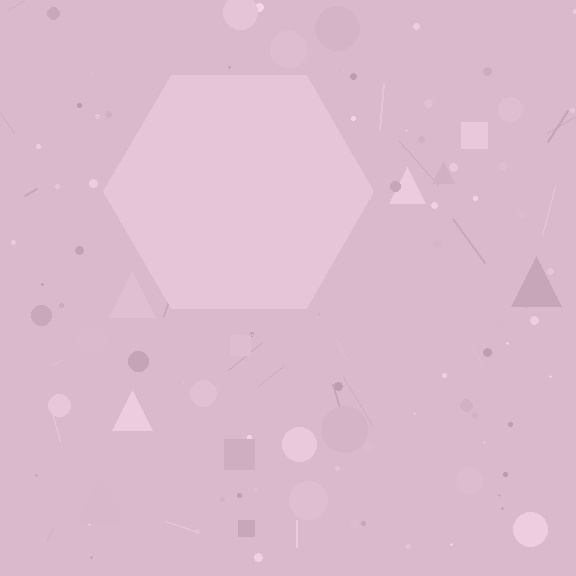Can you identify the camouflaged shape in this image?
The camouflaged shape is a hexagon.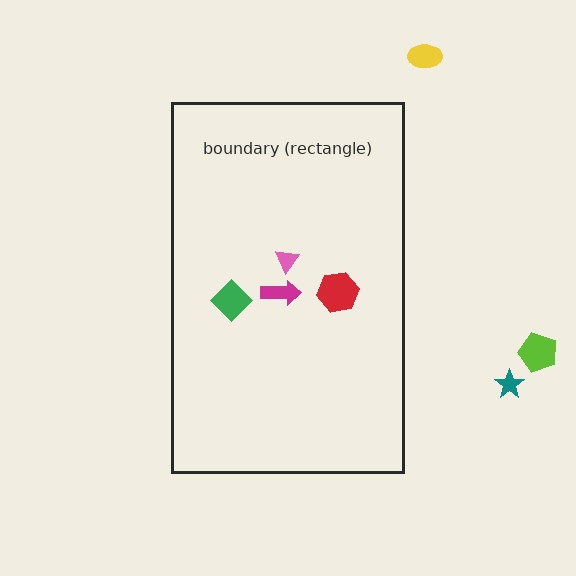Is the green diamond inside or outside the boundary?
Inside.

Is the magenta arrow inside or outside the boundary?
Inside.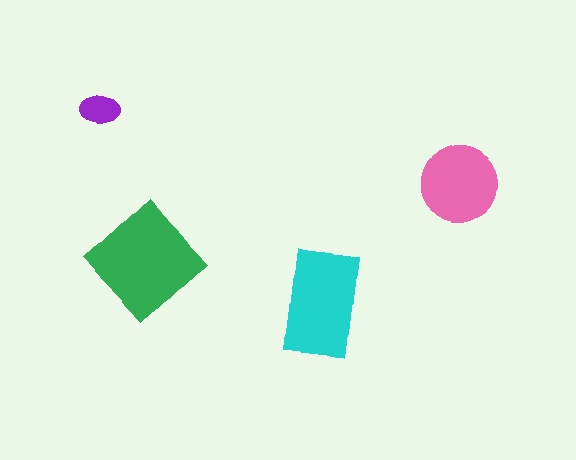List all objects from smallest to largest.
The purple ellipse, the pink circle, the cyan rectangle, the green diamond.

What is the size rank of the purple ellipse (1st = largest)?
4th.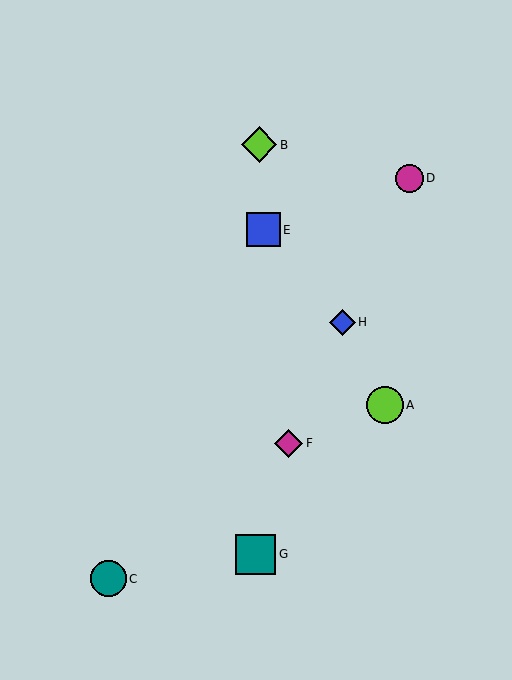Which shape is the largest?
The teal square (labeled G) is the largest.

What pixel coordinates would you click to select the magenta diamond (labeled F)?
Click at (289, 443) to select the magenta diamond F.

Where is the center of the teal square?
The center of the teal square is at (256, 554).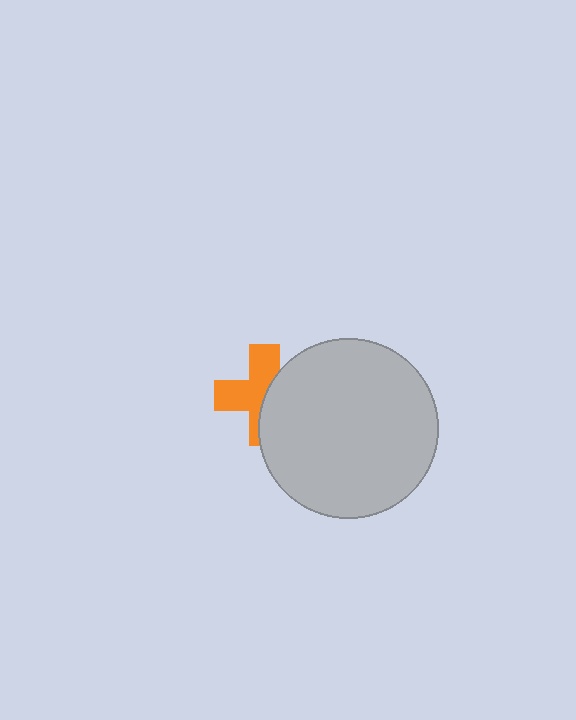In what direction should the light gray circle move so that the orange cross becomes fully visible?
The light gray circle should move right. That is the shortest direction to clear the overlap and leave the orange cross fully visible.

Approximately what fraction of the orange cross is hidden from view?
Roughly 44% of the orange cross is hidden behind the light gray circle.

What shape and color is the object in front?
The object in front is a light gray circle.